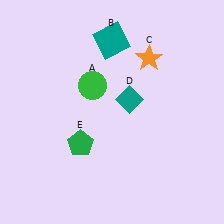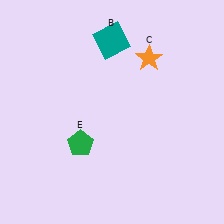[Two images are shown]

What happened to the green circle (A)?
The green circle (A) was removed in Image 2. It was in the top-left area of Image 1.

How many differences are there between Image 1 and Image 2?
There are 2 differences between the two images.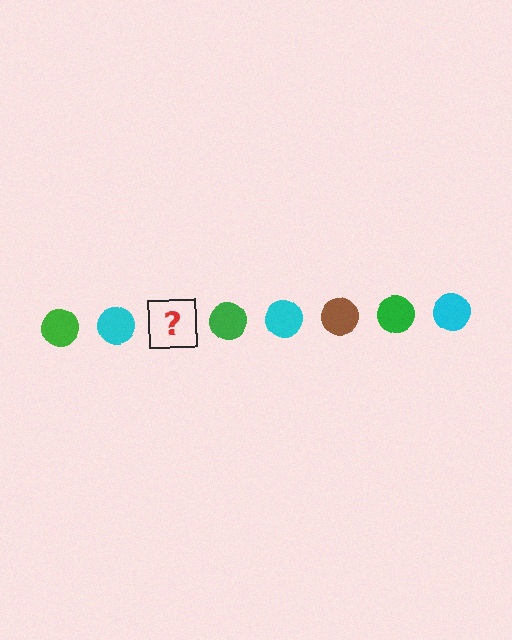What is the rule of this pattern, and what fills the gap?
The rule is that the pattern cycles through green, cyan, brown circles. The gap should be filled with a brown circle.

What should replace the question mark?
The question mark should be replaced with a brown circle.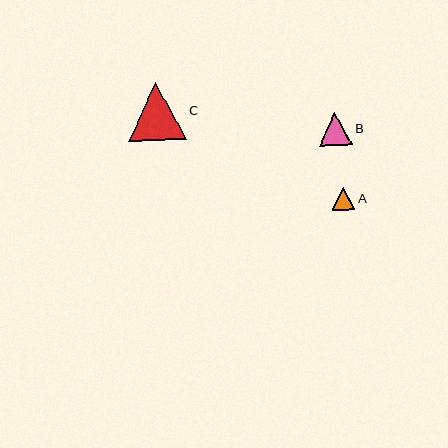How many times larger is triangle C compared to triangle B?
Triangle C is approximately 1.8 times the size of triangle B.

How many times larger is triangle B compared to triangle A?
Triangle B is approximately 1.4 times the size of triangle A.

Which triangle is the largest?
Triangle C is the largest with a size of approximately 58 pixels.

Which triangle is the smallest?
Triangle A is the smallest with a size of approximately 23 pixels.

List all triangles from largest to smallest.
From largest to smallest: C, B, A.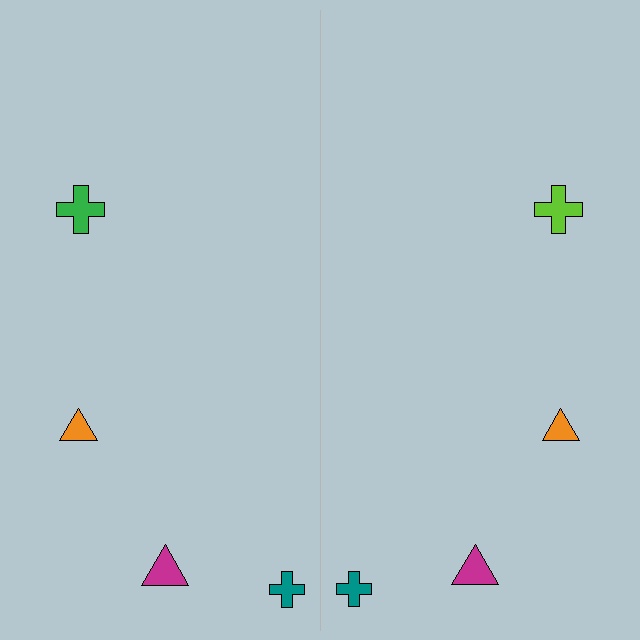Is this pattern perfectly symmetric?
No, the pattern is not perfectly symmetric. The lime cross on the right side breaks the symmetry — its mirror counterpart is green.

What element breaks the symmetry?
The lime cross on the right side breaks the symmetry — its mirror counterpart is green.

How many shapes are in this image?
There are 8 shapes in this image.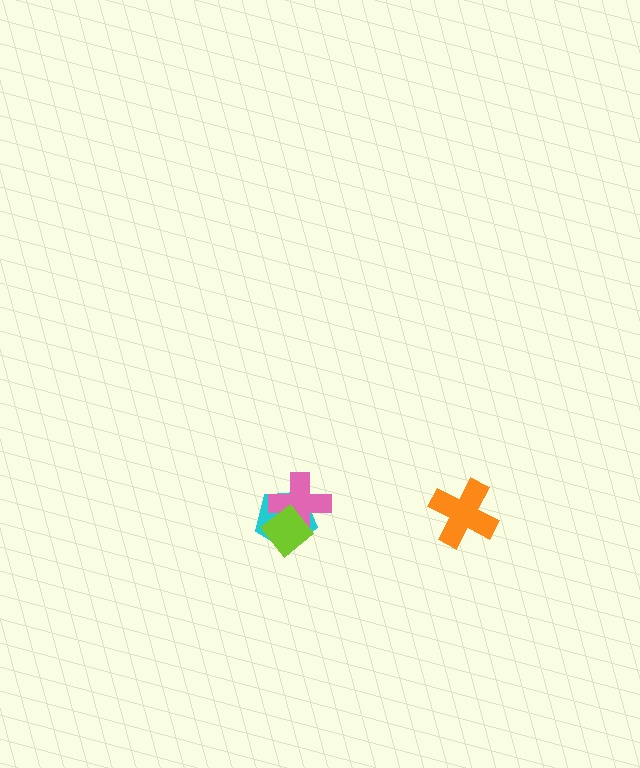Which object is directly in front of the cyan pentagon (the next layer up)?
The pink cross is directly in front of the cyan pentagon.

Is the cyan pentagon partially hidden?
Yes, it is partially covered by another shape.